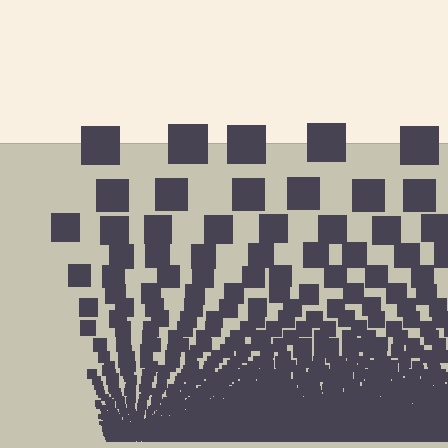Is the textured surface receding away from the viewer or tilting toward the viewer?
The surface appears to tilt toward the viewer. Texture elements get larger and sparser toward the top.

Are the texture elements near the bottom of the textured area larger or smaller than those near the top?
Smaller. The gradient is inverted — elements near the bottom are smaller and denser.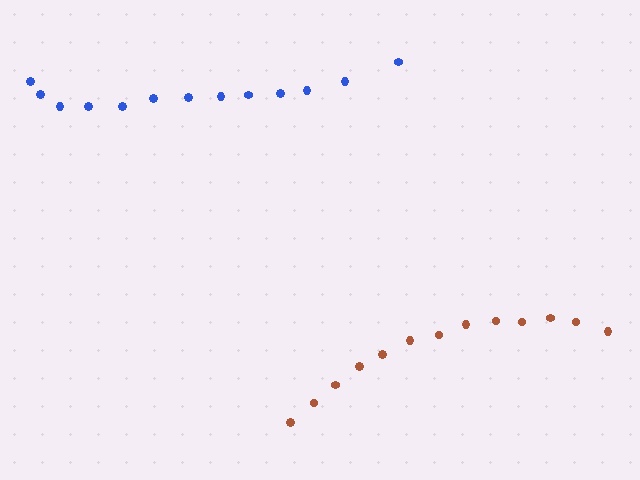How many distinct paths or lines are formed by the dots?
There are 2 distinct paths.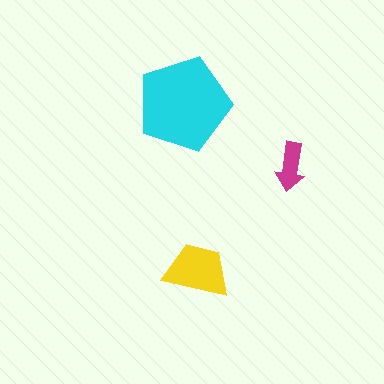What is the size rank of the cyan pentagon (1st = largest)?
1st.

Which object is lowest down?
The yellow trapezoid is bottommost.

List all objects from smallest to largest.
The magenta arrow, the yellow trapezoid, the cyan pentagon.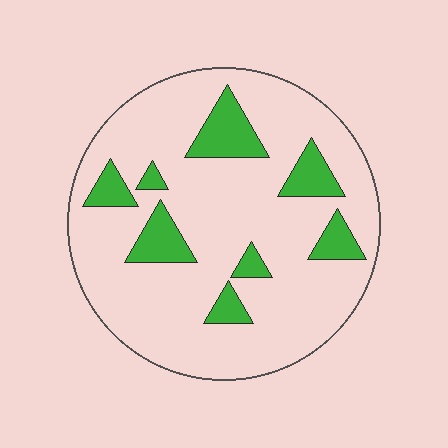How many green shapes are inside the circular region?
8.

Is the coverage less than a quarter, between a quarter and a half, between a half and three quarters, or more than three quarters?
Less than a quarter.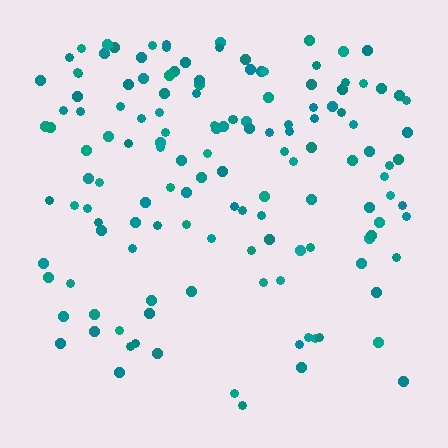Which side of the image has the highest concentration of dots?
The top.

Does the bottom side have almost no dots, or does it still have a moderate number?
Still a moderate number, just noticeably fewer than the top.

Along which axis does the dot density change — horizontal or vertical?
Vertical.